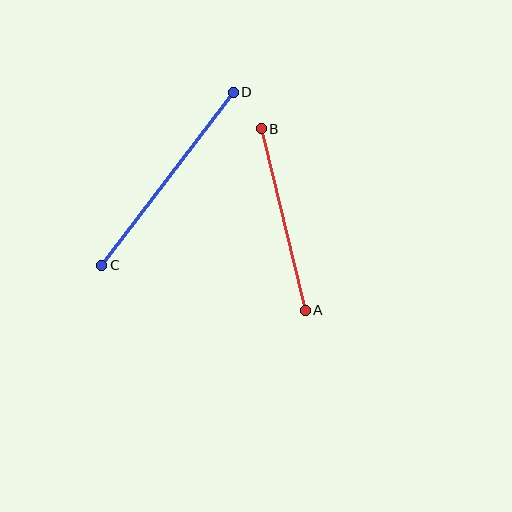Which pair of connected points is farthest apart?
Points C and D are farthest apart.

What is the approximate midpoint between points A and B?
The midpoint is at approximately (283, 220) pixels.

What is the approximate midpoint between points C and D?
The midpoint is at approximately (167, 179) pixels.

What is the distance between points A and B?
The distance is approximately 187 pixels.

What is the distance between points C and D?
The distance is approximately 217 pixels.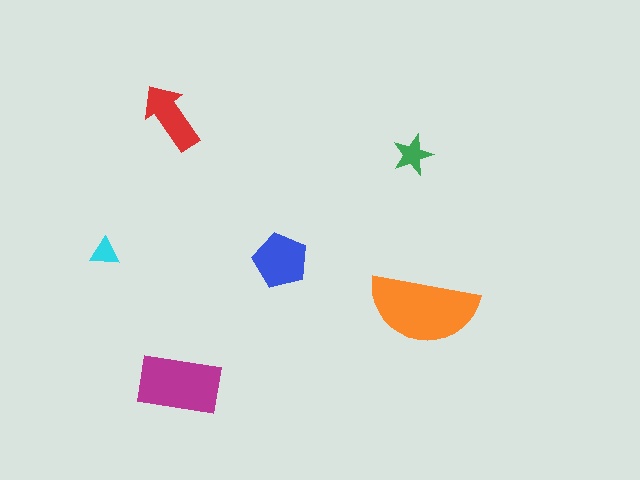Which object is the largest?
The orange semicircle.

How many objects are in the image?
There are 6 objects in the image.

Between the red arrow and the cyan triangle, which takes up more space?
The red arrow.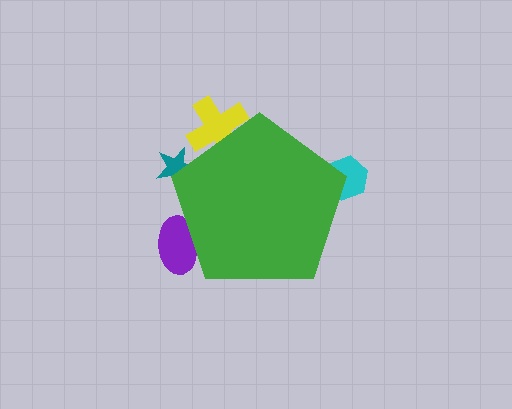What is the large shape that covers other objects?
A green pentagon.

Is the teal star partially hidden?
Yes, the teal star is partially hidden behind the green pentagon.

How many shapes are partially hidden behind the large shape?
4 shapes are partially hidden.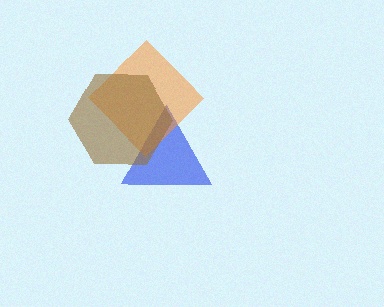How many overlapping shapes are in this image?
There are 3 overlapping shapes in the image.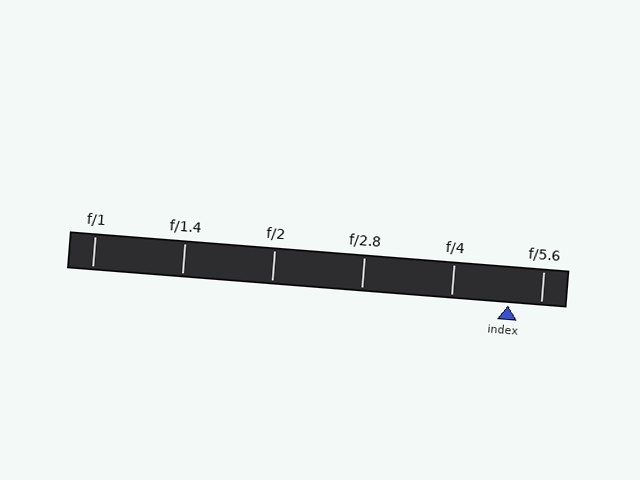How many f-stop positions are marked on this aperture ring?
There are 6 f-stop positions marked.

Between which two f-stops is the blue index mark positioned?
The index mark is between f/4 and f/5.6.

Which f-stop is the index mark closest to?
The index mark is closest to f/5.6.